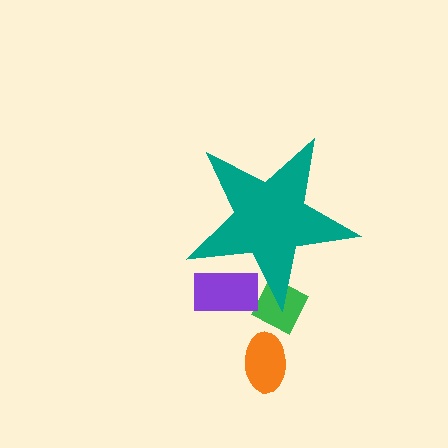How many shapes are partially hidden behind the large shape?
2 shapes are partially hidden.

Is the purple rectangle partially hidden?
Yes, the purple rectangle is partially hidden behind the teal star.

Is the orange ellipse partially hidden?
No, the orange ellipse is fully visible.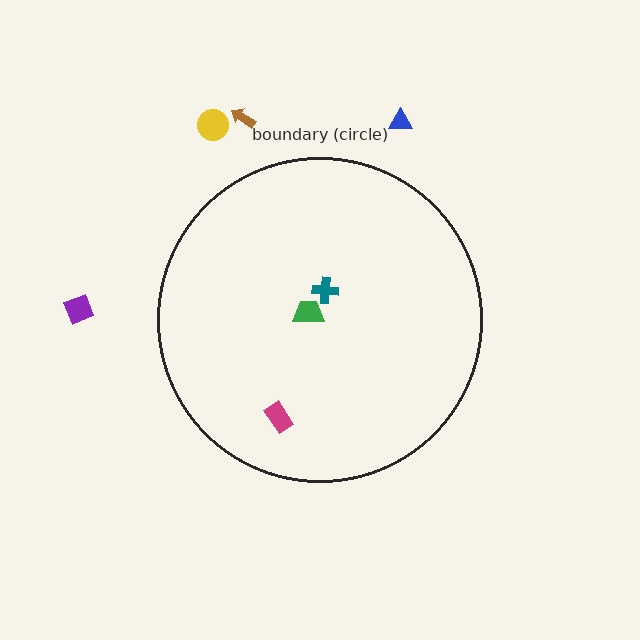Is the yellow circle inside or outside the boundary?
Outside.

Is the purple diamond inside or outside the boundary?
Outside.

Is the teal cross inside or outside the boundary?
Inside.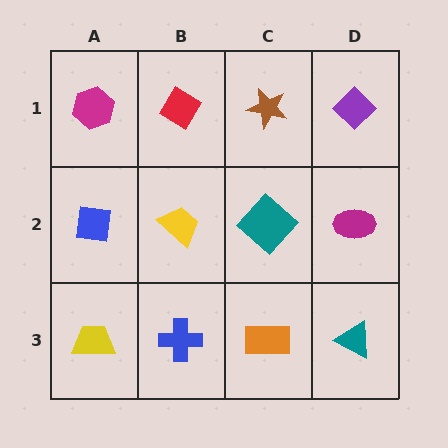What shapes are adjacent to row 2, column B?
A red diamond (row 1, column B), a blue cross (row 3, column B), a blue square (row 2, column A), a teal diamond (row 2, column C).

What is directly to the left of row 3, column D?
An orange rectangle.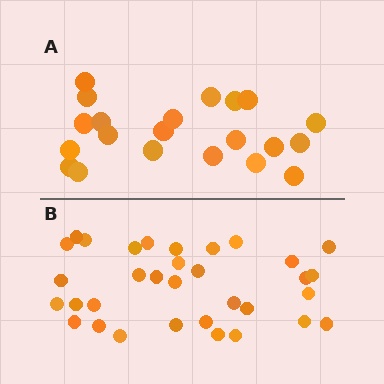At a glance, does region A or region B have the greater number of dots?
Region B (the bottom region) has more dots.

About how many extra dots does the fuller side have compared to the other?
Region B has roughly 12 or so more dots than region A.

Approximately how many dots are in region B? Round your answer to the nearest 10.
About 30 dots. (The exact count is 33, which rounds to 30.)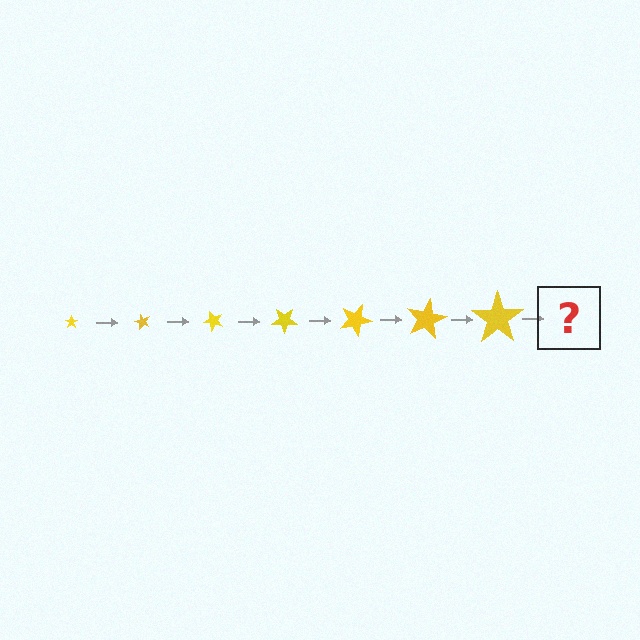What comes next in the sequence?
The next element should be a star, larger than the previous one and rotated 420 degrees from the start.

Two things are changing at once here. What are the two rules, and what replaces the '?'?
The two rules are that the star grows larger each step and it rotates 60 degrees each step. The '?' should be a star, larger than the previous one and rotated 420 degrees from the start.